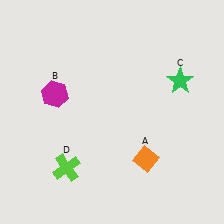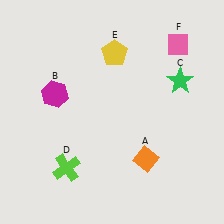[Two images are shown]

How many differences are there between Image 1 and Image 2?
There are 2 differences between the two images.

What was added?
A yellow pentagon (E), a pink diamond (F) were added in Image 2.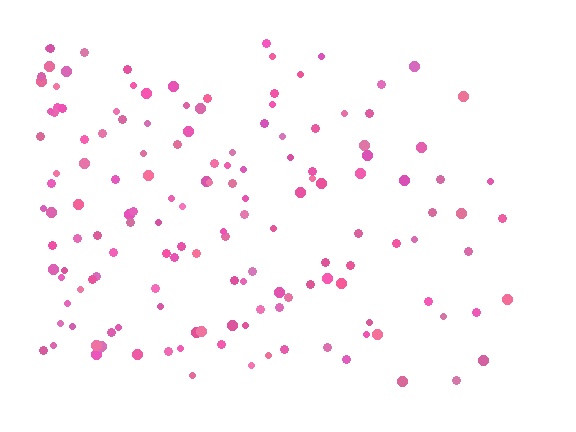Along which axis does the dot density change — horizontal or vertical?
Horizontal.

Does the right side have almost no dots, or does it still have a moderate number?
Still a moderate number, just noticeably fewer than the left.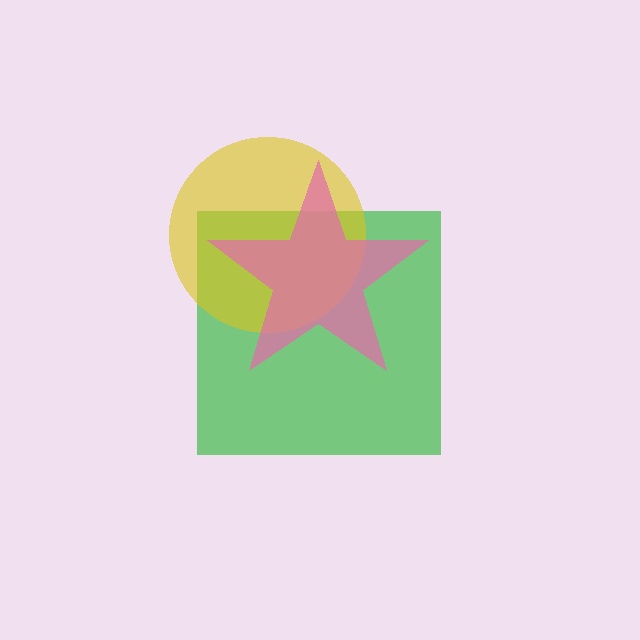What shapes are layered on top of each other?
The layered shapes are: a green square, a yellow circle, a pink star.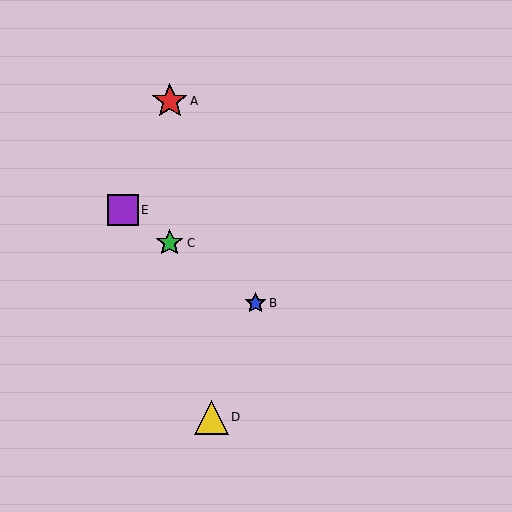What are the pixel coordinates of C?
Object C is at (170, 243).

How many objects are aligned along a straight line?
3 objects (B, C, E) are aligned along a straight line.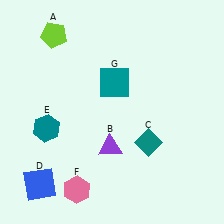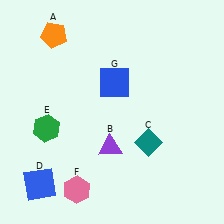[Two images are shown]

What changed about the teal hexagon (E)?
In Image 1, E is teal. In Image 2, it changed to green.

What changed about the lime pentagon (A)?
In Image 1, A is lime. In Image 2, it changed to orange.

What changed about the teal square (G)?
In Image 1, G is teal. In Image 2, it changed to blue.